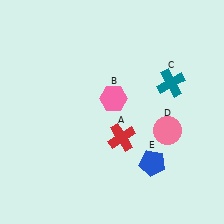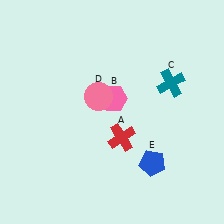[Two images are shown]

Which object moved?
The pink circle (D) moved left.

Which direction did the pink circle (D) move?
The pink circle (D) moved left.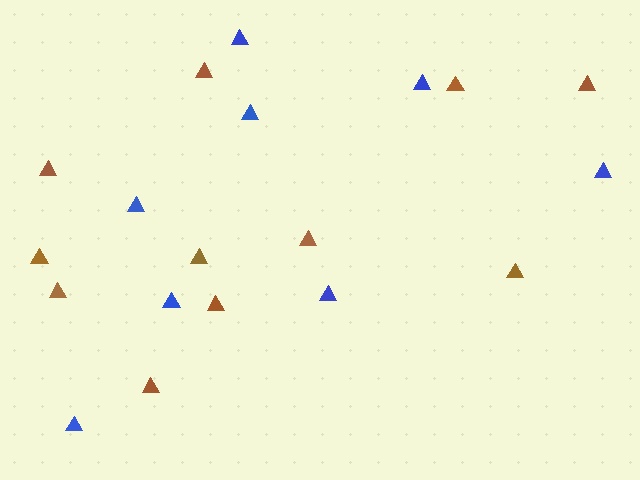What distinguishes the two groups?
There are 2 groups: one group of brown triangles (11) and one group of blue triangles (8).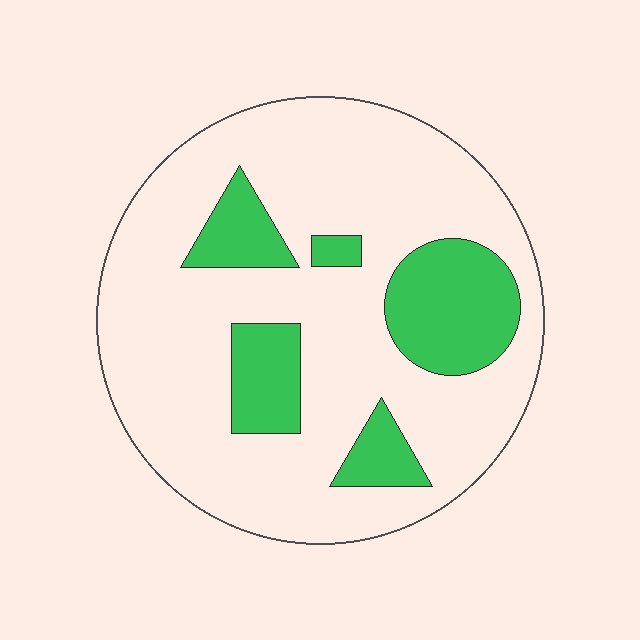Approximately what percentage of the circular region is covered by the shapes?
Approximately 20%.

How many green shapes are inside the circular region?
5.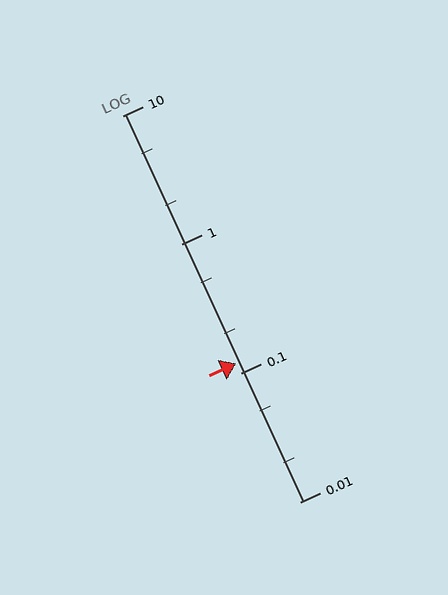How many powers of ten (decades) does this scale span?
The scale spans 3 decades, from 0.01 to 10.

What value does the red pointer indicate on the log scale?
The pointer indicates approximately 0.12.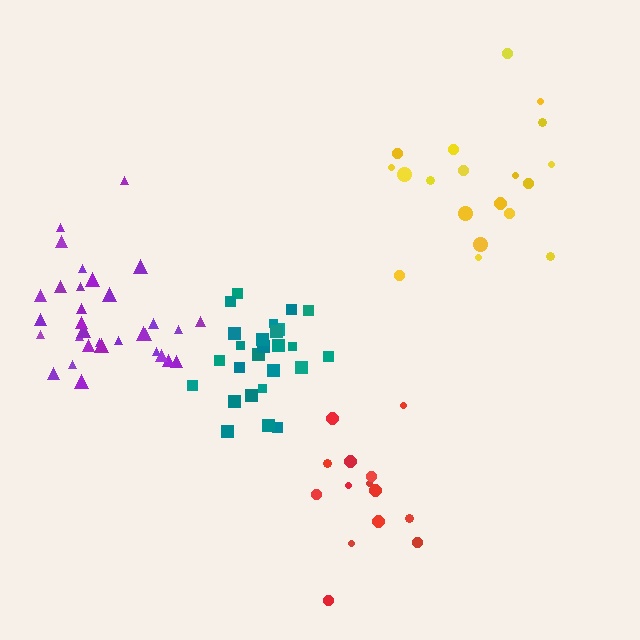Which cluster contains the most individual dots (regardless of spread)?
Purple (32).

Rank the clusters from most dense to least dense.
teal, purple, yellow, red.